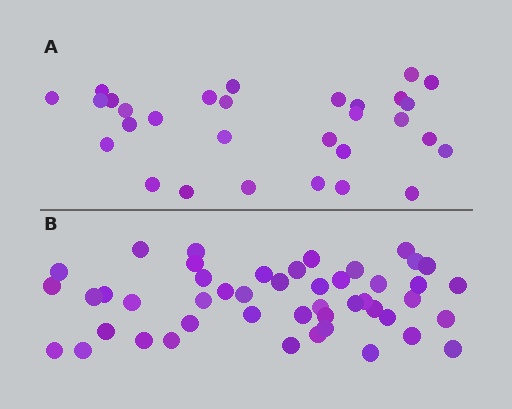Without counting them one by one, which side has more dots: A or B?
Region B (the bottom region) has more dots.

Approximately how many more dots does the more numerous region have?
Region B has approximately 15 more dots than region A.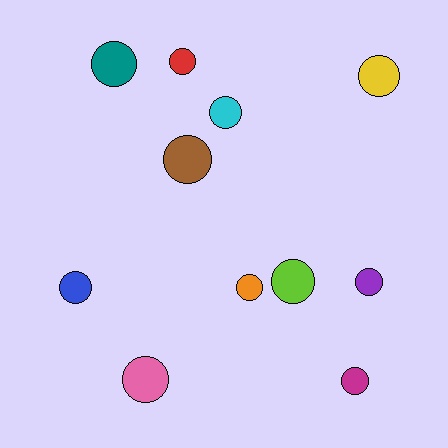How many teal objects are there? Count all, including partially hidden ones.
There is 1 teal object.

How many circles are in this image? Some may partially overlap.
There are 11 circles.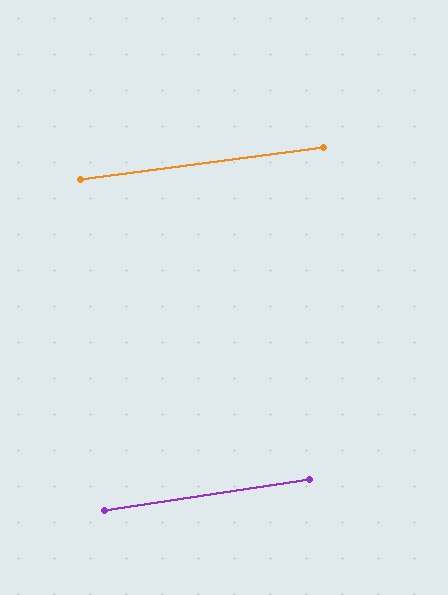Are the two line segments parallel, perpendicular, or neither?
Parallel — their directions differ by only 1.1°.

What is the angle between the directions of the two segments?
Approximately 1 degree.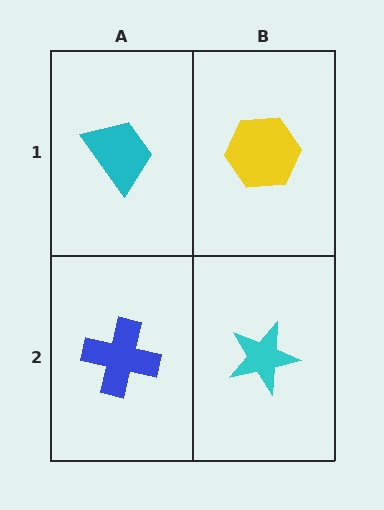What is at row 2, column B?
A cyan star.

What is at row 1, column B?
A yellow hexagon.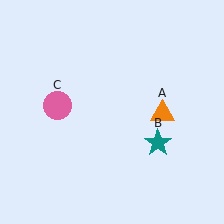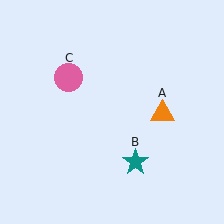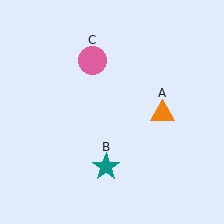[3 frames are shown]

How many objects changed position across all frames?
2 objects changed position: teal star (object B), pink circle (object C).